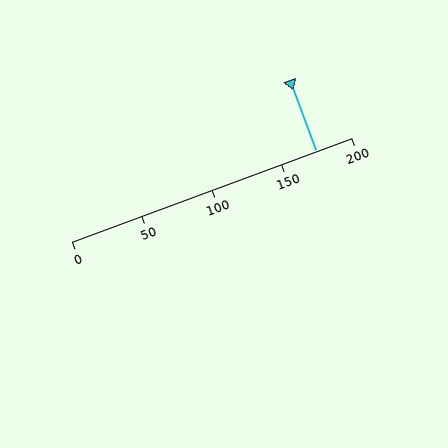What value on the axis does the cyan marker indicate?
The marker indicates approximately 175.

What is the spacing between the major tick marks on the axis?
The major ticks are spaced 50 apart.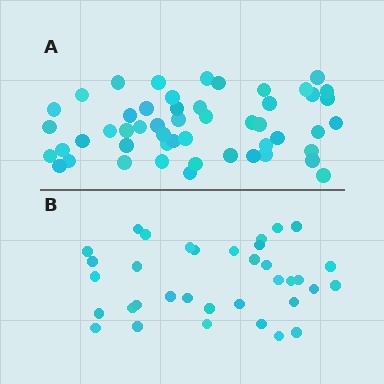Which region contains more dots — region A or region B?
Region A (the top region) has more dots.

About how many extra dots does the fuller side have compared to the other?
Region A has approximately 15 more dots than region B.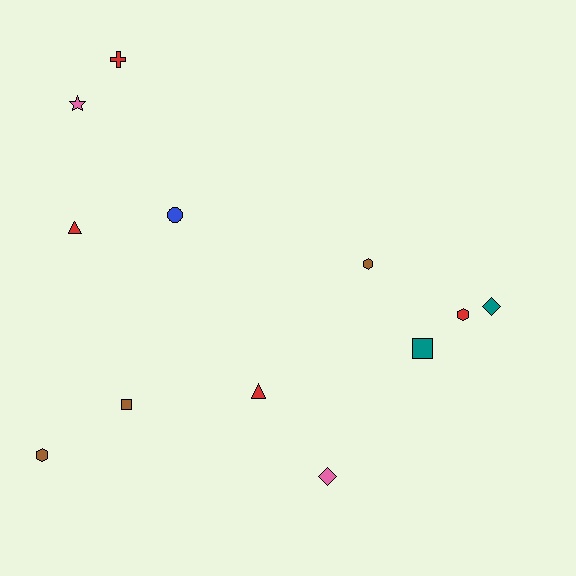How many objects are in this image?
There are 12 objects.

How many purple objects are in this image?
There are no purple objects.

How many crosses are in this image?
There is 1 cross.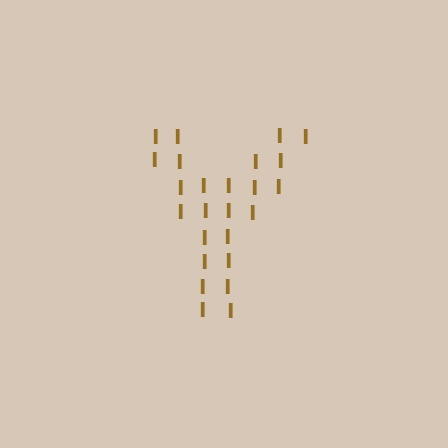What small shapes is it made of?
It is made of small letter I's.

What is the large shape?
The large shape is the letter Y.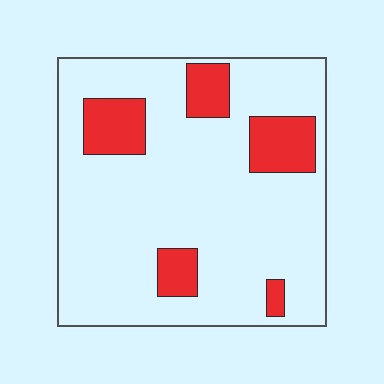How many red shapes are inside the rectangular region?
5.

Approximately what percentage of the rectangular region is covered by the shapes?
Approximately 15%.